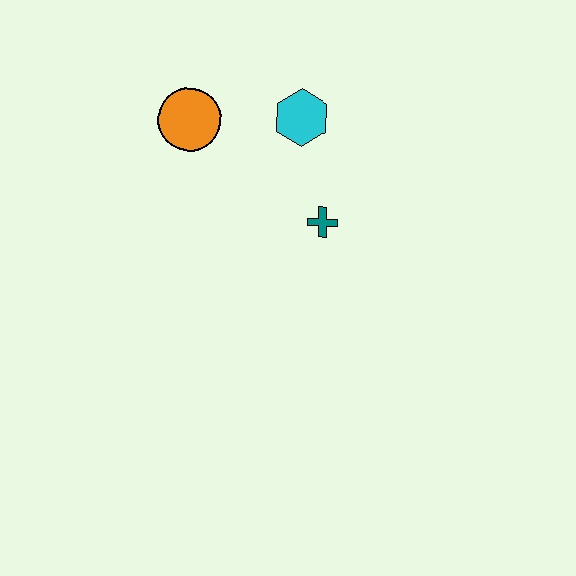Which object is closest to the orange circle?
The cyan hexagon is closest to the orange circle.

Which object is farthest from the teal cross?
The orange circle is farthest from the teal cross.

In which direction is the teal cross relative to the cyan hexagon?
The teal cross is below the cyan hexagon.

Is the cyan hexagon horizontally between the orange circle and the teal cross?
Yes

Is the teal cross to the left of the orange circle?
No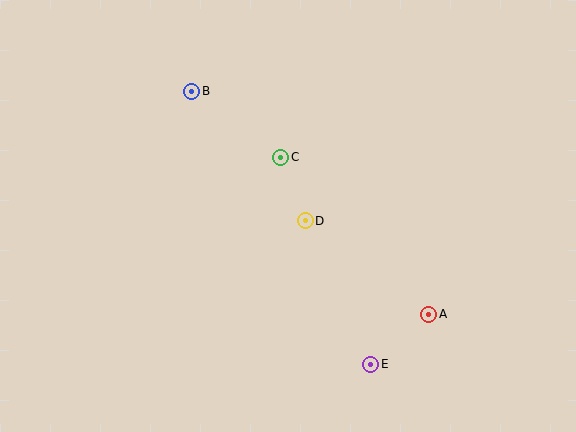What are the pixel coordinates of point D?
Point D is at (305, 221).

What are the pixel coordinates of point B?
Point B is at (191, 91).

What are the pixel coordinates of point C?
Point C is at (281, 157).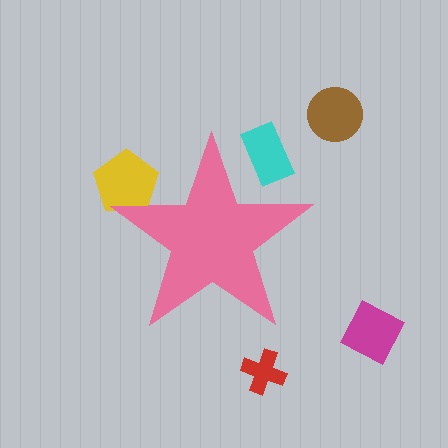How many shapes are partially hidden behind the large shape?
2 shapes are partially hidden.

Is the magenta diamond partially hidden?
No, the magenta diamond is fully visible.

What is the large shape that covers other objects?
A pink star.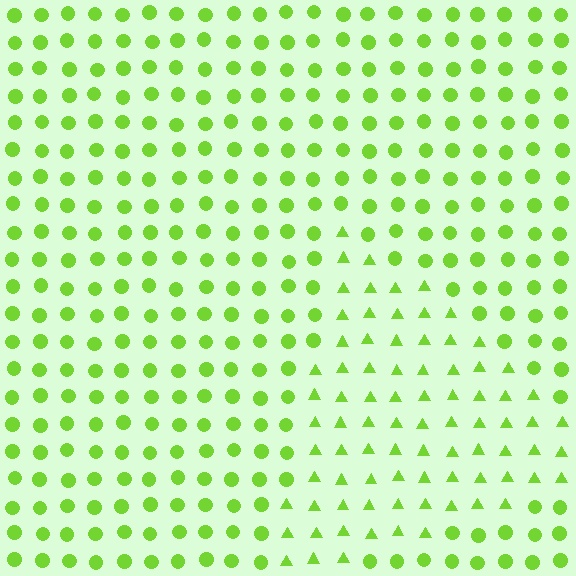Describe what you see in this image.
The image is filled with small lime elements arranged in a uniform grid. A triangle-shaped region contains triangles, while the surrounding area contains circles. The boundary is defined purely by the change in element shape.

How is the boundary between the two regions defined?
The boundary is defined by a change in element shape: triangles inside vs. circles outside. All elements share the same color and spacing.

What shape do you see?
I see a triangle.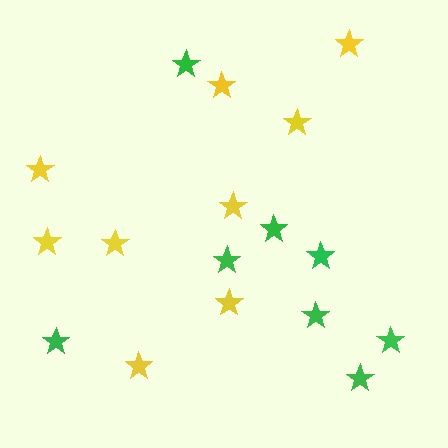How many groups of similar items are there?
There are 2 groups: one group of green stars (8) and one group of yellow stars (9).